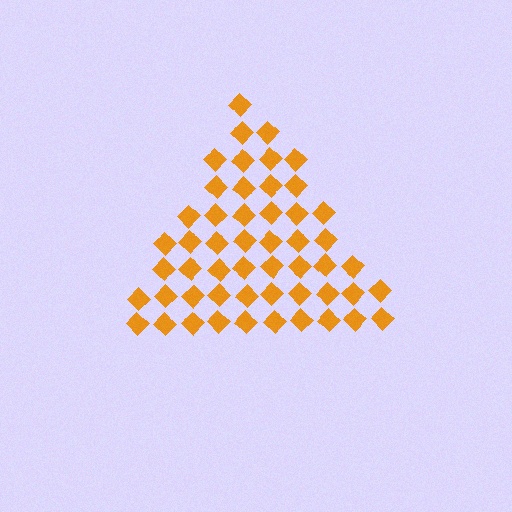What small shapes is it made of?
It is made of small diamonds.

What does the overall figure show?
The overall figure shows a triangle.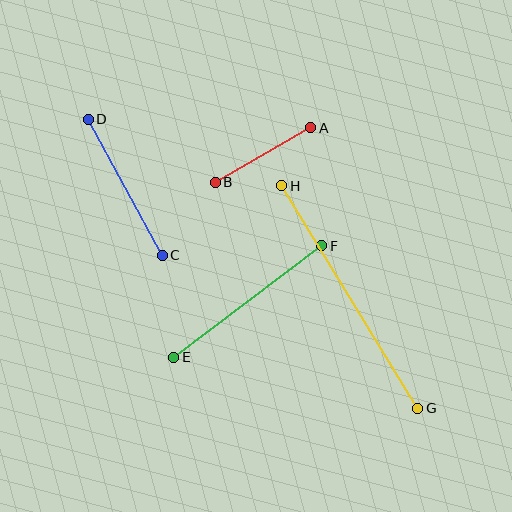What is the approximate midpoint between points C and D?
The midpoint is at approximately (125, 187) pixels.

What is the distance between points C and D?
The distance is approximately 155 pixels.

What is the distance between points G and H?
The distance is approximately 261 pixels.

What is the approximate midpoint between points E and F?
The midpoint is at approximately (248, 301) pixels.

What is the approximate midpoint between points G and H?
The midpoint is at approximately (350, 297) pixels.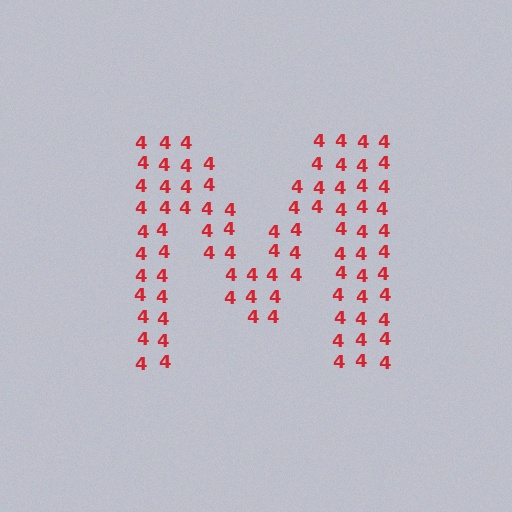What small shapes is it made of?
It is made of small digit 4's.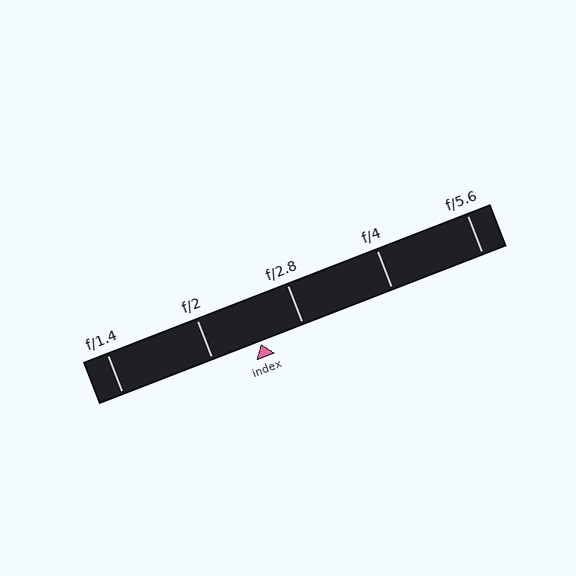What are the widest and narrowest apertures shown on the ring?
The widest aperture shown is f/1.4 and the narrowest is f/5.6.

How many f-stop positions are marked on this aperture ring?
There are 5 f-stop positions marked.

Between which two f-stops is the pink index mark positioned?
The index mark is between f/2 and f/2.8.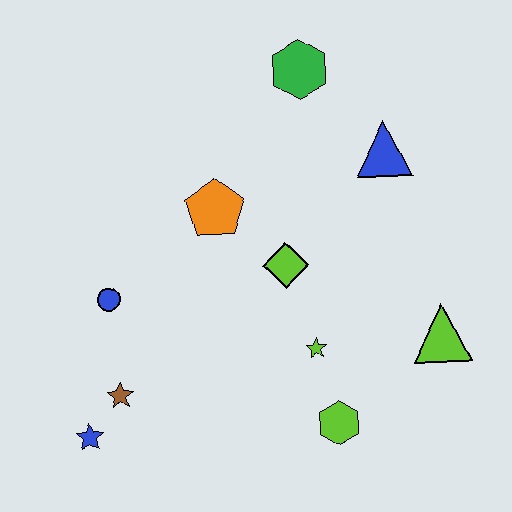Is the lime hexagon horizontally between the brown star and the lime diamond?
No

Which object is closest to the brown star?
The blue star is closest to the brown star.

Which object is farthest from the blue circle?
The lime triangle is farthest from the blue circle.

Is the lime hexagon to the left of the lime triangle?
Yes